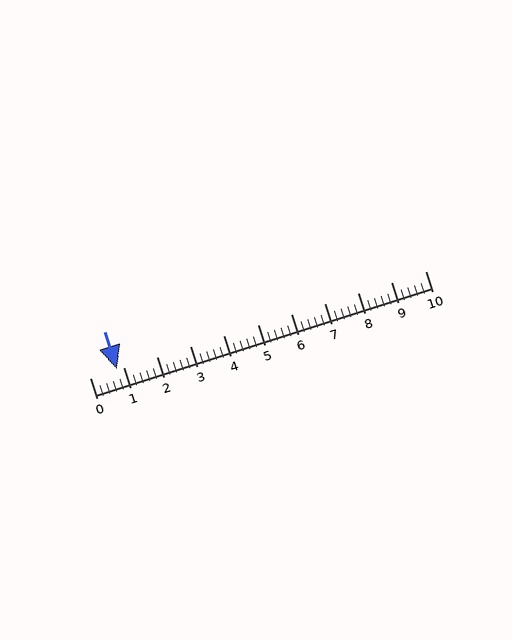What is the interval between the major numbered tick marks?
The major tick marks are spaced 1 units apart.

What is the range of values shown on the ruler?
The ruler shows values from 0 to 10.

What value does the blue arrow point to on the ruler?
The blue arrow points to approximately 0.8.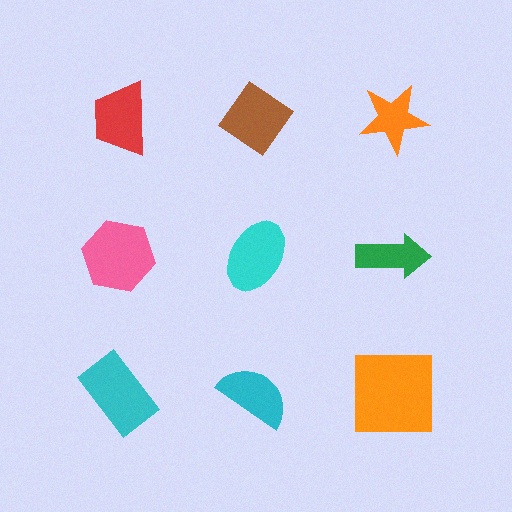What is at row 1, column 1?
A red trapezoid.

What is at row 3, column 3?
An orange square.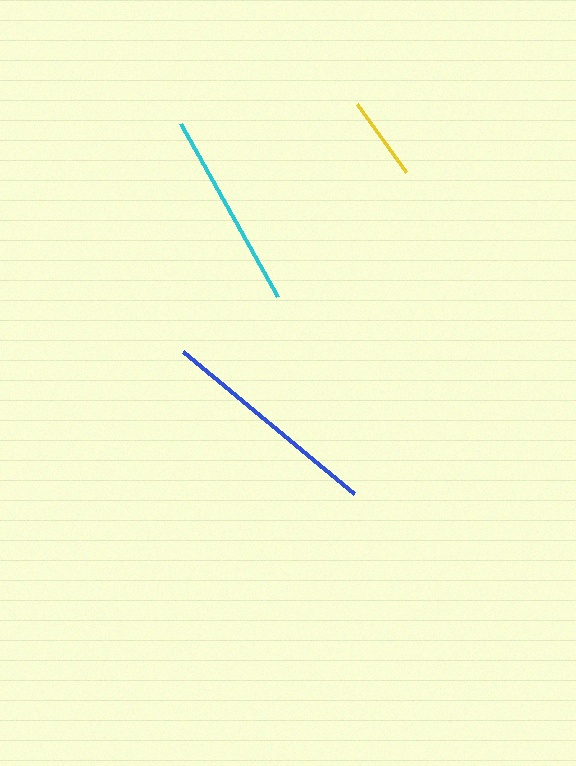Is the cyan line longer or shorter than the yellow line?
The cyan line is longer than the yellow line.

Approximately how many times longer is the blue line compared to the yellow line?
The blue line is approximately 2.7 times the length of the yellow line.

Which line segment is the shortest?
The yellow line is the shortest at approximately 84 pixels.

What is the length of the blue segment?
The blue segment is approximately 222 pixels long.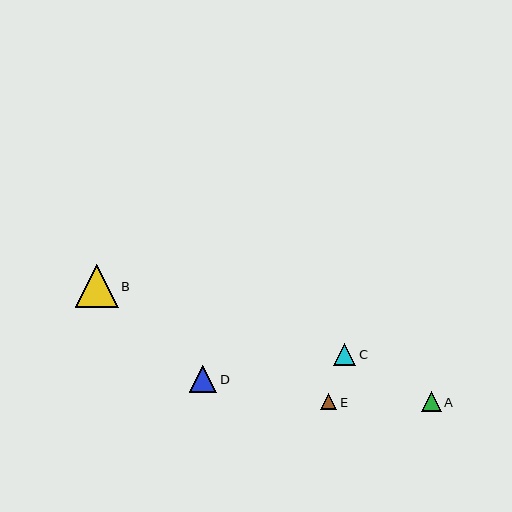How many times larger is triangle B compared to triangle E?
Triangle B is approximately 2.6 times the size of triangle E.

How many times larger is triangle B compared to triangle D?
Triangle B is approximately 1.6 times the size of triangle D.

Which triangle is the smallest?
Triangle E is the smallest with a size of approximately 16 pixels.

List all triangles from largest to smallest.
From largest to smallest: B, D, C, A, E.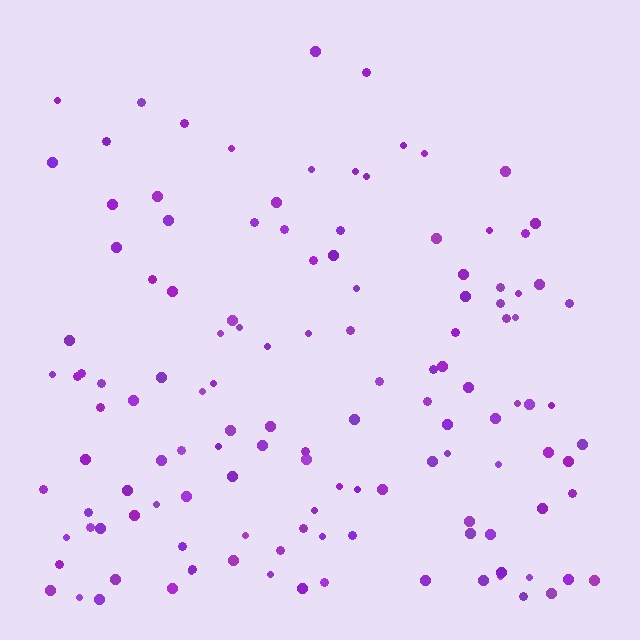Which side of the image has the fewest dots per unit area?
The top.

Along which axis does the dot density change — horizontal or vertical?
Vertical.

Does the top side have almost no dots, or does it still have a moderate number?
Still a moderate number, just noticeably fewer than the bottom.